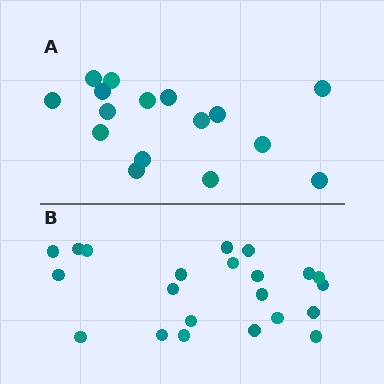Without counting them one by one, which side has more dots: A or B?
Region B (the bottom region) has more dots.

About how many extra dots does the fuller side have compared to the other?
Region B has about 6 more dots than region A.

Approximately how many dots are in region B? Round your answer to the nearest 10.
About 20 dots. (The exact count is 22, which rounds to 20.)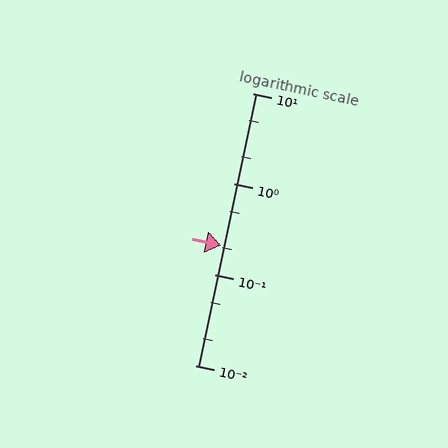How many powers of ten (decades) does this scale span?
The scale spans 3 decades, from 0.01 to 10.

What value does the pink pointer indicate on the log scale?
The pointer indicates approximately 0.21.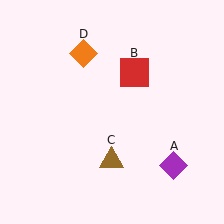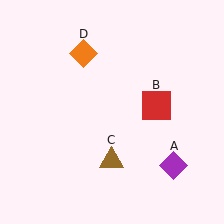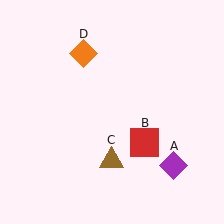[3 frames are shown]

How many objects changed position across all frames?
1 object changed position: red square (object B).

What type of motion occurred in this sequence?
The red square (object B) rotated clockwise around the center of the scene.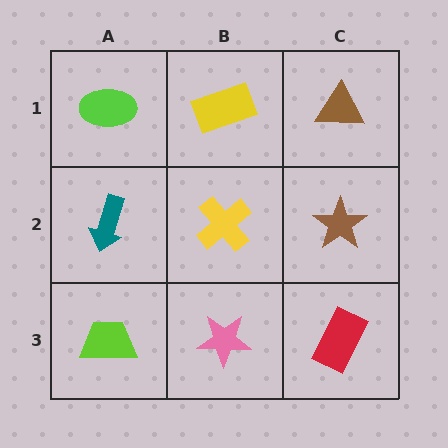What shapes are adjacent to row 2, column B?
A yellow rectangle (row 1, column B), a pink star (row 3, column B), a teal arrow (row 2, column A), a brown star (row 2, column C).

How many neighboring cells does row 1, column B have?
3.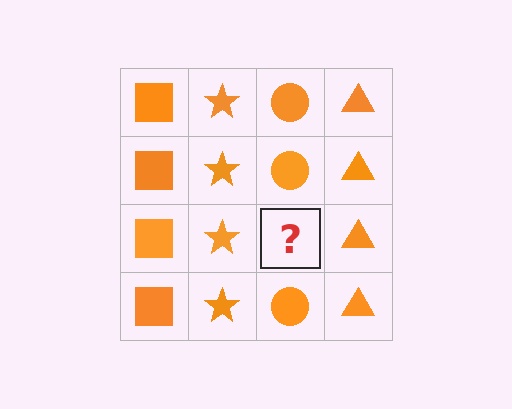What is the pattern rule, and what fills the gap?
The rule is that each column has a consistent shape. The gap should be filled with an orange circle.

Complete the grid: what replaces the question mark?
The question mark should be replaced with an orange circle.